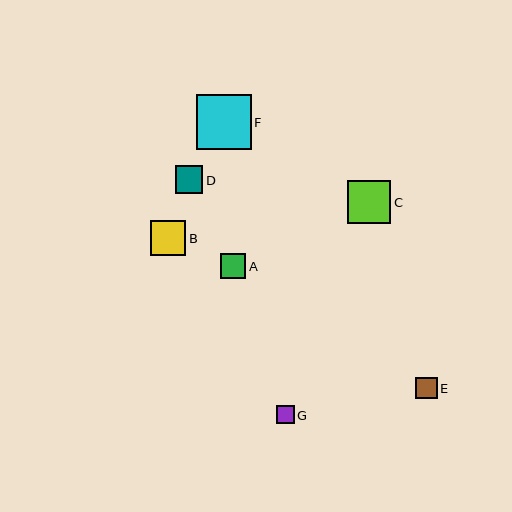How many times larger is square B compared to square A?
Square B is approximately 1.4 times the size of square A.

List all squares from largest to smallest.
From largest to smallest: F, C, B, D, A, E, G.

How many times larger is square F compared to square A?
Square F is approximately 2.2 times the size of square A.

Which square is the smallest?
Square G is the smallest with a size of approximately 18 pixels.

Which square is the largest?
Square F is the largest with a size of approximately 54 pixels.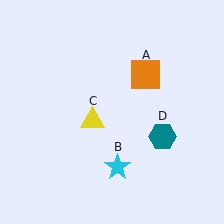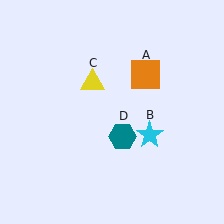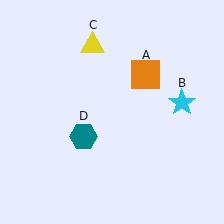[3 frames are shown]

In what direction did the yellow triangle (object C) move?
The yellow triangle (object C) moved up.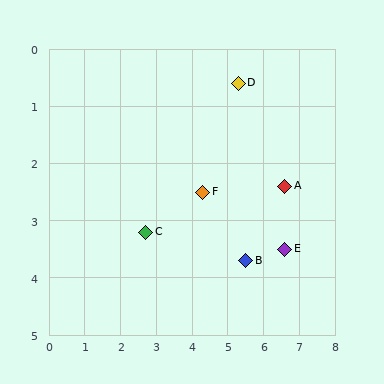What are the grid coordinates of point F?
Point F is at approximately (4.3, 2.5).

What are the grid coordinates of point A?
Point A is at approximately (6.6, 2.4).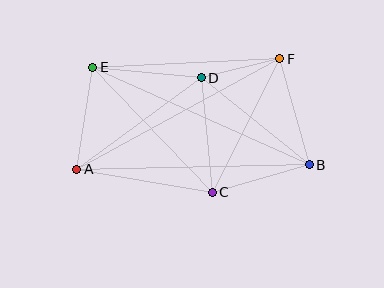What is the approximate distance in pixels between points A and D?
The distance between A and D is approximately 155 pixels.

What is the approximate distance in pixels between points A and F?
The distance between A and F is approximately 231 pixels.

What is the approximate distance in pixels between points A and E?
The distance between A and E is approximately 103 pixels.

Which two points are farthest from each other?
Points B and E are farthest from each other.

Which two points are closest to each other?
Points D and F are closest to each other.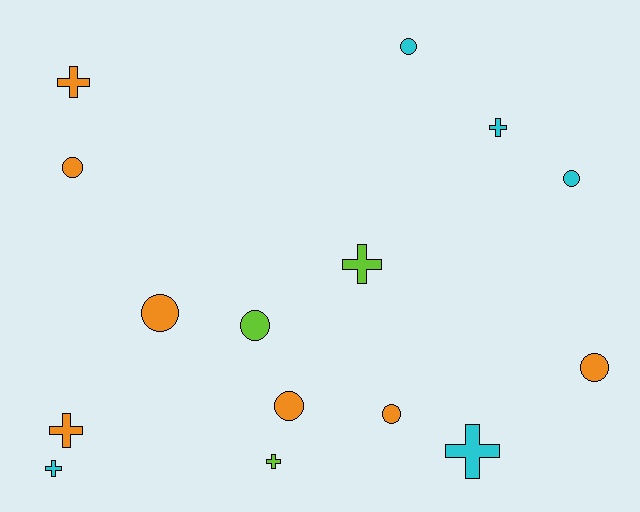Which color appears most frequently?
Orange, with 7 objects.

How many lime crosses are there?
There are 2 lime crosses.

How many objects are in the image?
There are 15 objects.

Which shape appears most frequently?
Circle, with 8 objects.